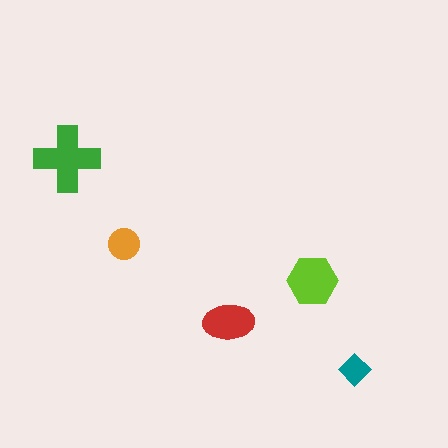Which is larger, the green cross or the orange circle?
The green cross.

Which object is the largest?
The green cross.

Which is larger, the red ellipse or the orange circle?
The red ellipse.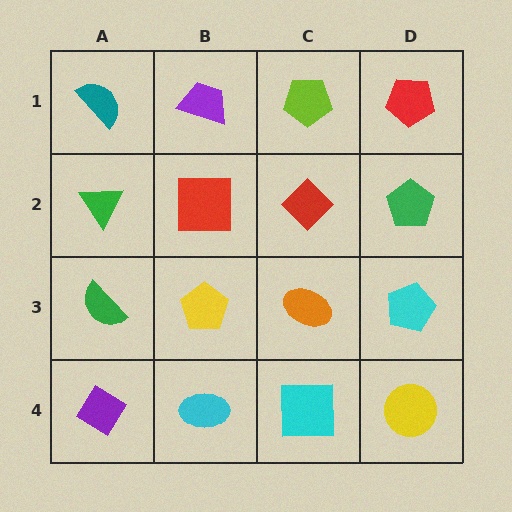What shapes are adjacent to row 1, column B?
A red square (row 2, column B), a teal semicircle (row 1, column A), a lime pentagon (row 1, column C).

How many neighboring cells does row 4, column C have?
3.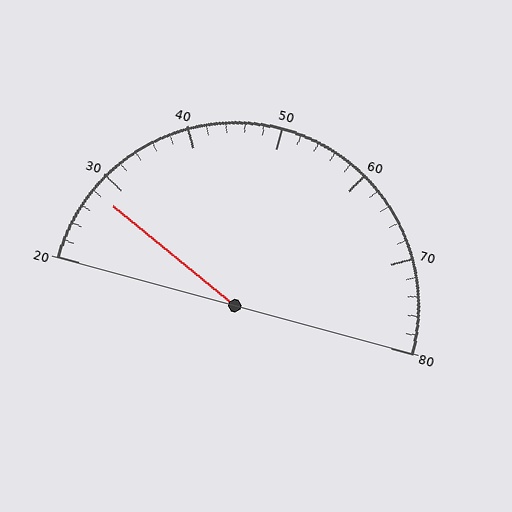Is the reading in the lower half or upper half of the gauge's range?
The reading is in the lower half of the range (20 to 80).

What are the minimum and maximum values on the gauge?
The gauge ranges from 20 to 80.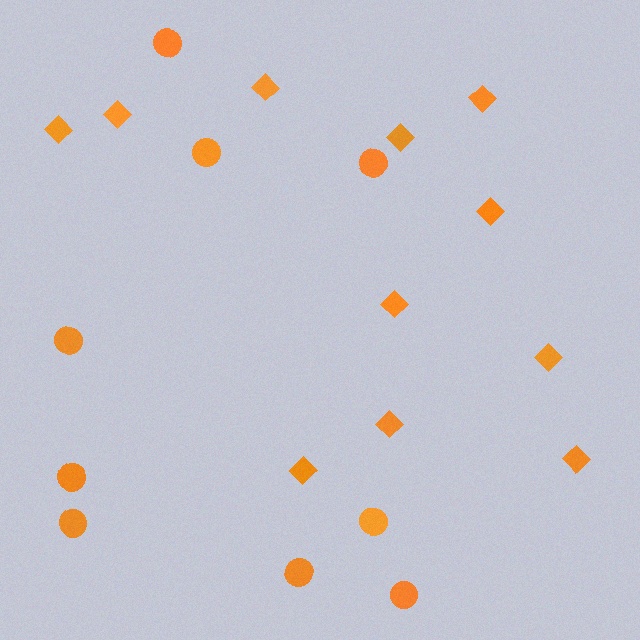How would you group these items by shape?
There are 2 groups: one group of circles (9) and one group of diamonds (11).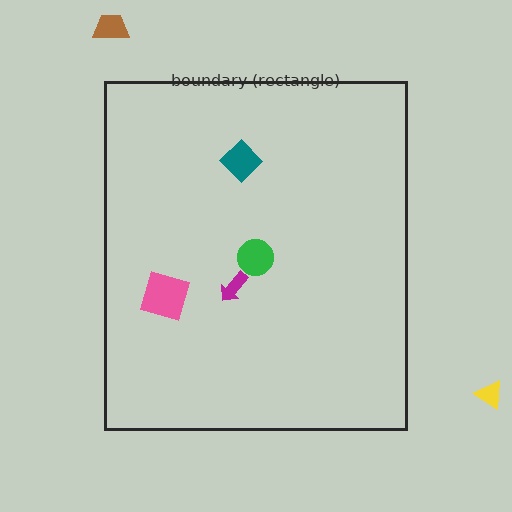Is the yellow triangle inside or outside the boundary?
Outside.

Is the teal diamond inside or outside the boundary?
Inside.